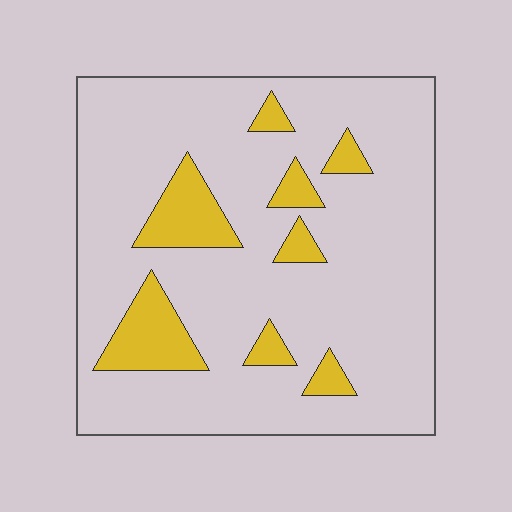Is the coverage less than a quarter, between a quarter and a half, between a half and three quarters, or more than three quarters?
Less than a quarter.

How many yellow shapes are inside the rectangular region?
8.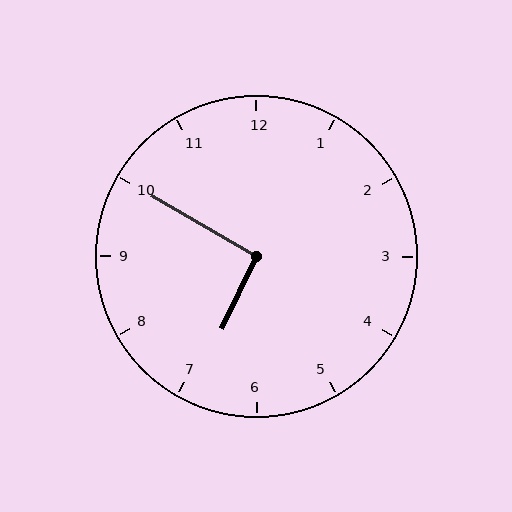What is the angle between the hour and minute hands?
Approximately 95 degrees.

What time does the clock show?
6:50.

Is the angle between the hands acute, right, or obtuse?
It is right.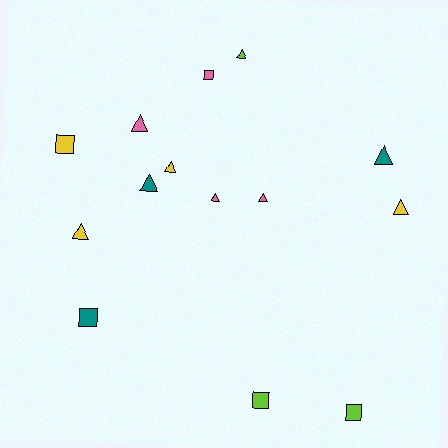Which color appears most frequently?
Yellow, with 4 objects.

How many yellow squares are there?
There is 1 yellow square.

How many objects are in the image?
There are 14 objects.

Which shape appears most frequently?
Triangle, with 9 objects.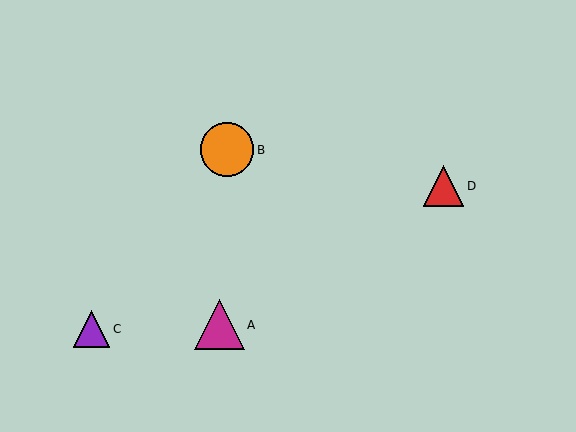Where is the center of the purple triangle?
The center of the purple triangle is at (92, 329).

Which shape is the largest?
The orange circle (labeled B) is the largest.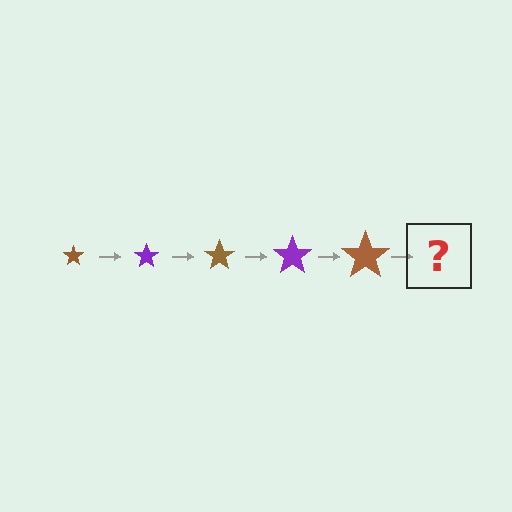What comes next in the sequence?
The next element should be a purple star, larger than the previous one.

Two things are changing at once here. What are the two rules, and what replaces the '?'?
The two rules are that the star grows larger each step and the color cycles through brown and purple. The '?' should be a purple star, larger than the previous one.